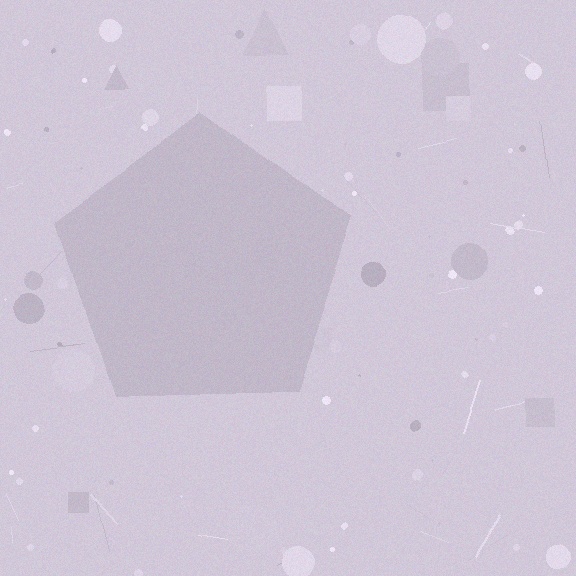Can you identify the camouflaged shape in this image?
The camouflaged shape is a pentagon.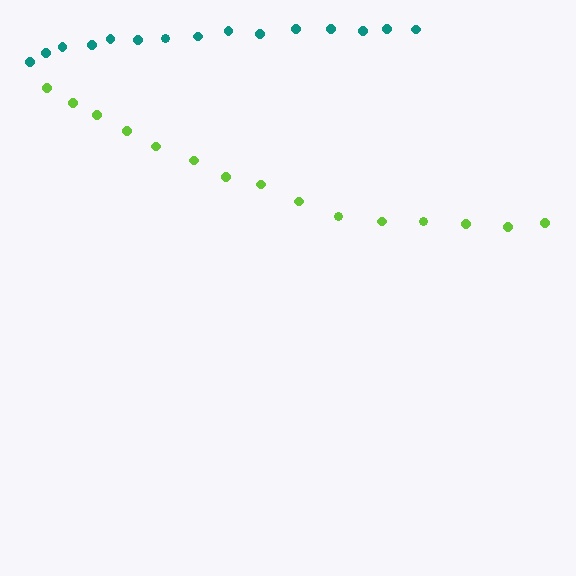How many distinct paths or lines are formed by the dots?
There are 2 distinct paths.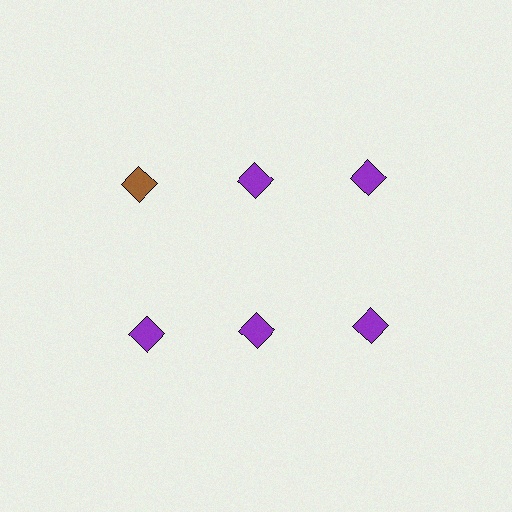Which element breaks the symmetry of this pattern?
The brown diamond in the top row, leftmost column breaks the symmetry. All other shapes are purple diamonds.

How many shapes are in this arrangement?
There are 6 shapes arranged in a grid pattern.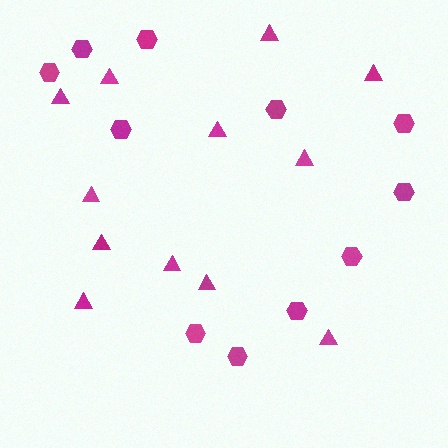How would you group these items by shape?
There are 2 groups: one group of hexagons (11) and one group of triangles (12).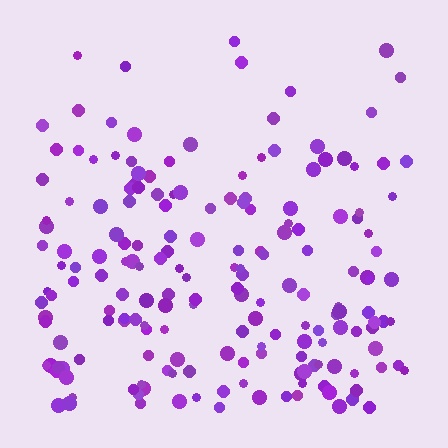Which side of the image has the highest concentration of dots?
The bottom.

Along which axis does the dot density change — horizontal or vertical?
Vertical.